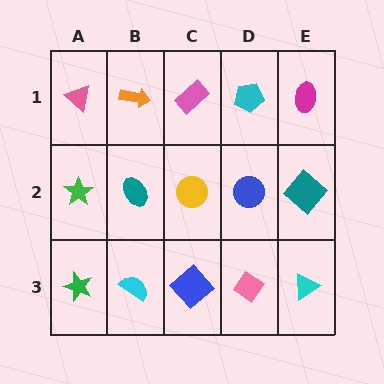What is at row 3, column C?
A blue diamond.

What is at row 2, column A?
A green star.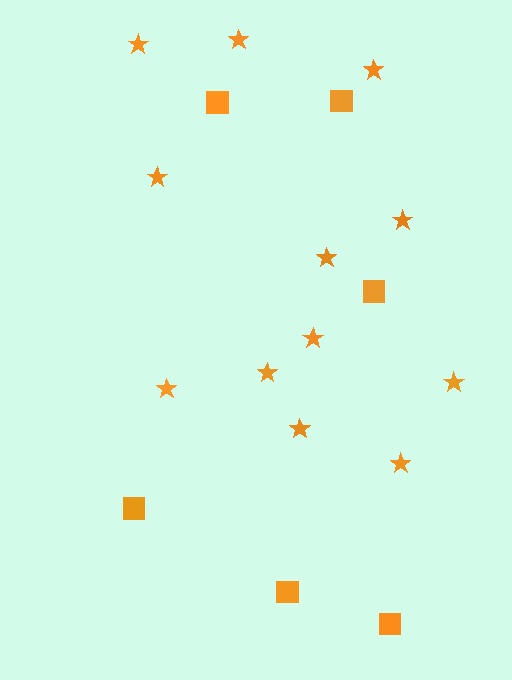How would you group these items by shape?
There are 2 groups: one group of stars (12) and one group of squares (6).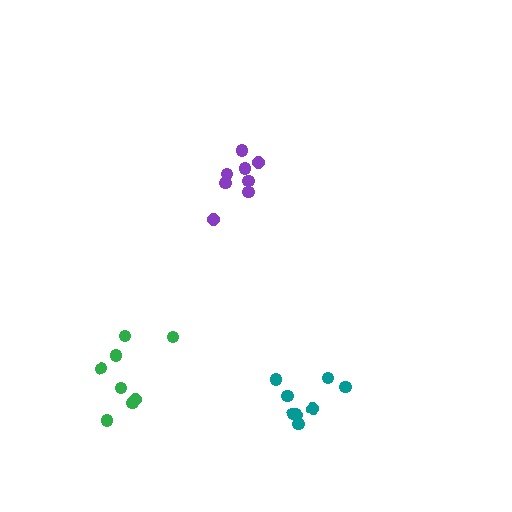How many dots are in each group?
Group 1: 8 dots, Group 2: 8 dots, Group 3: 8 dots (24 total).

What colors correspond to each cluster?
The clusters are colored: teal, green, purple.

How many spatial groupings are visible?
There are 3 spatial groupings.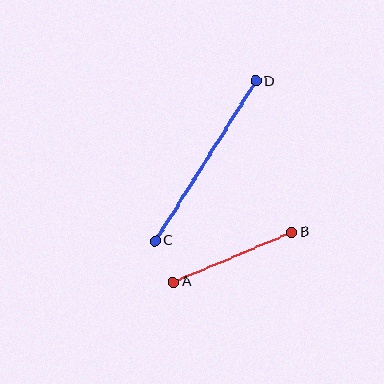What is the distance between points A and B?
The distance is approximately 128 pixels.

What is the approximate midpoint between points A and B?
The midpoint is at approximately (232, 257) pixels.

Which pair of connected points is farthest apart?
Points C and D are farthest apart.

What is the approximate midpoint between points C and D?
The midpoint is at approximately (206, 161) pixels.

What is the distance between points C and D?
The distance is approximately 189 pixels.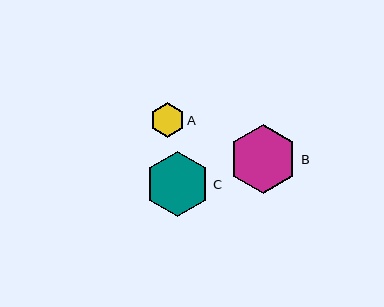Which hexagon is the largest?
Hexagon B is the largest with a size of approximately 69 pixels.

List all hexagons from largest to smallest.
From largest to smallest: B, C, A.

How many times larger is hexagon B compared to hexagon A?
Hexagon B is approximately 2.0 times the size of hexagon A.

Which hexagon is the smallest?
Hexagon A is the smallest with a size of approximately 34 pixels.